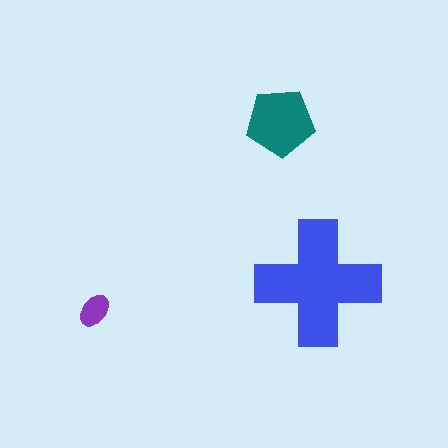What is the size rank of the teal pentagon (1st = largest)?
2nd.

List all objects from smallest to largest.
The purple ellipse, the teal pentagon, the blue cross.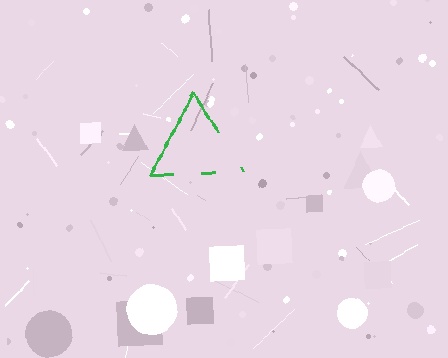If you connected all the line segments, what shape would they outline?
They would outline a triangle.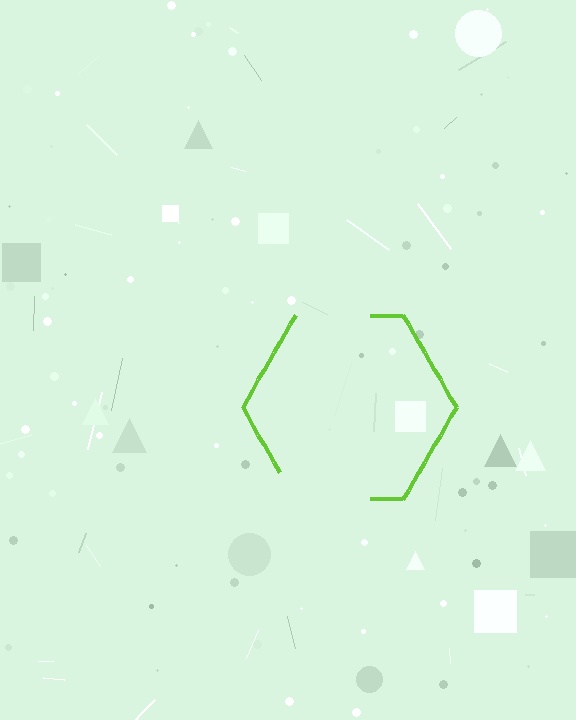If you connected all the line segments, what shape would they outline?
They would outline a hexagon.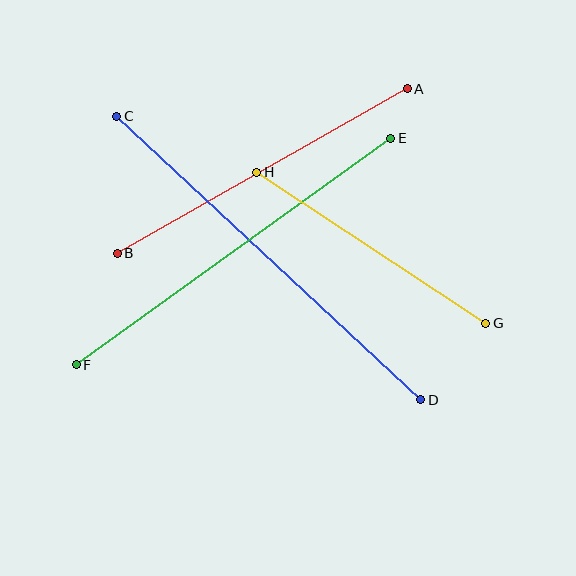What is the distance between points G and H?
The distance is approximately 274 pixels.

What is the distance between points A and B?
The distance is approximately 333 pixels.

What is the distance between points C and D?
The distance is approximately 415 pixels.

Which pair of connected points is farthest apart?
Points C and D are farthest apart.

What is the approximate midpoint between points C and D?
The midpoint is at approximately (269, 258) pixels.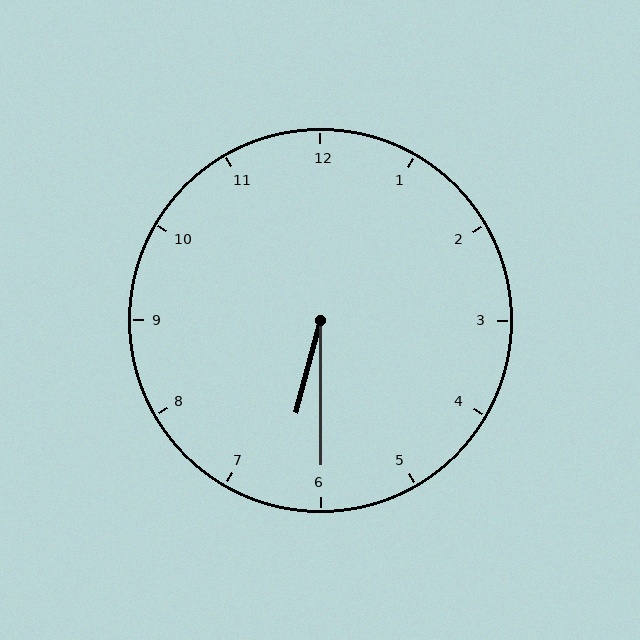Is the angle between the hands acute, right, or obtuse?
It is acute.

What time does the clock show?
6:30.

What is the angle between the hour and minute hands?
Approximately 15 degrees.